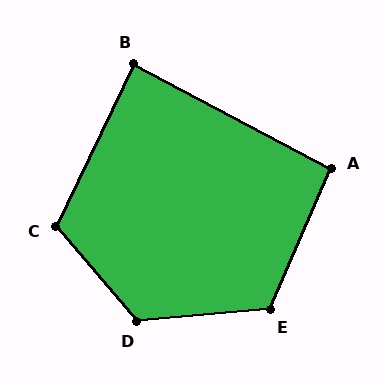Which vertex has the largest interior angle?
D, at approximately 125 degrees.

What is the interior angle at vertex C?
Approximately 114 degrees (obtuse).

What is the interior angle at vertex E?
Approximately 118 degrees (obtuse).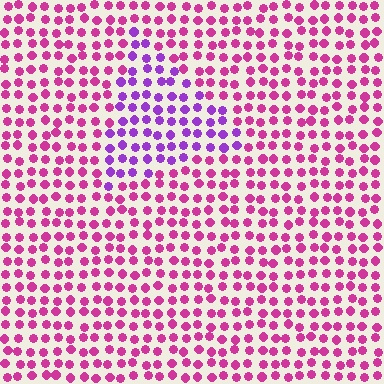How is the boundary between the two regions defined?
The boundary is defined purely by a slight shift in hue (about 41 degrees). Spacing, size, and orientation are identical on both sides.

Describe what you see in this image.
The image is filled with small magenta elements in a uniform arrangement. A triangle-shaped region is visible where the elements are tinted to a slightly different hue, forming a subtle color boundary.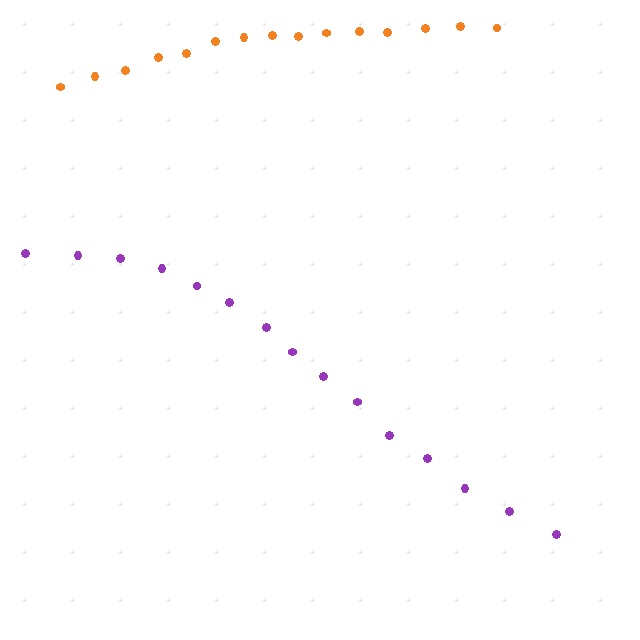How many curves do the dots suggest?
There are 2 distinct paths.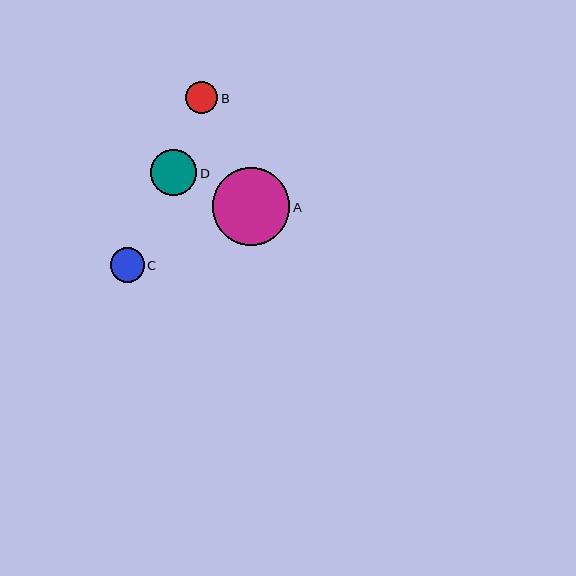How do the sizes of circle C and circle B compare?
Circle C and circle B are approximately the same size.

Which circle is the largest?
Circle A is the largest with a size of approximately 77 pixels.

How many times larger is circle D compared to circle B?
Circle D is approximately 1.5 times the size of circle B.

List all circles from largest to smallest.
From largest to smallest: A, D, C, B.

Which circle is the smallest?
Circle B is the smallest with a size of approximately 32 pixels.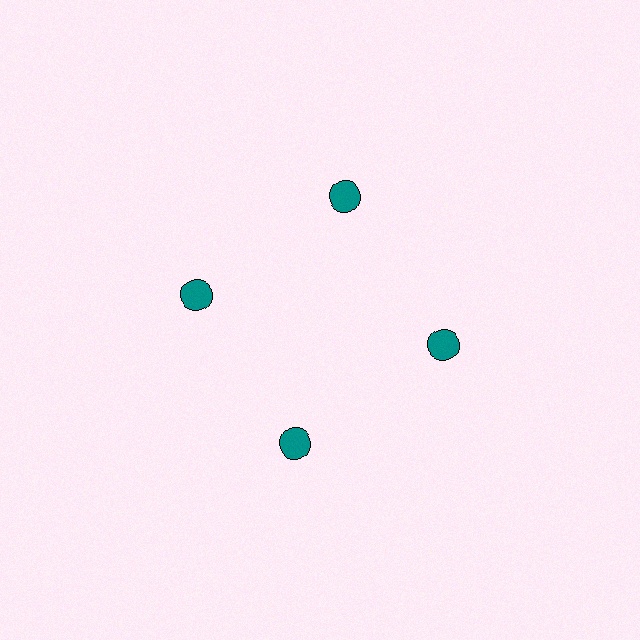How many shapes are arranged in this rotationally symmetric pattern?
There are 4 shapes, arranged in 4 groups of 1.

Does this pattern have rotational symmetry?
Yes, this pattern has 4-fold rotational symmetry. It looks the same after rotating 90 degrees around the center.